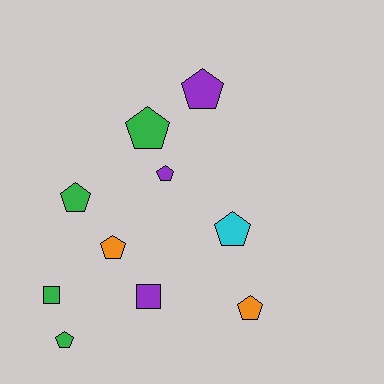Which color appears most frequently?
Green, with 4 objects.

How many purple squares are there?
There is 1 purple square.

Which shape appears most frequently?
Pentagon, with 8 objects.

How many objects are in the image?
There are 10 objects.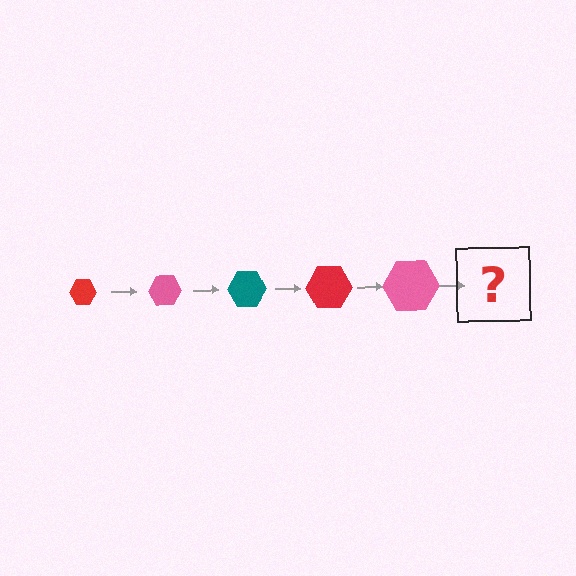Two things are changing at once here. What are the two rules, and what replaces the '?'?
The two rules are that the hexagon grows larger each step and the color cycles through red, pink, and teal. The '?' should be a teal hexagon, larger than the previous one.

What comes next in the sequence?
The next element should be a teal hexagon, larger than the previous one.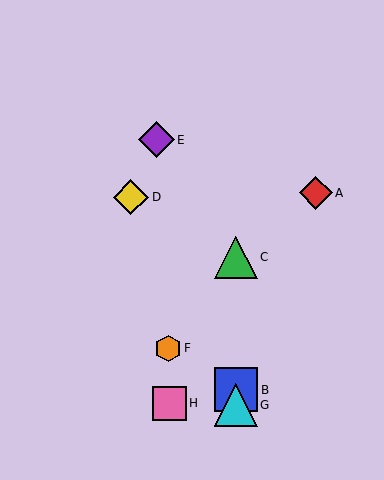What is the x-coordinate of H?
Object H is at x≈170.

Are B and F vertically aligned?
No, B is at x≈236 and F is at x≈168.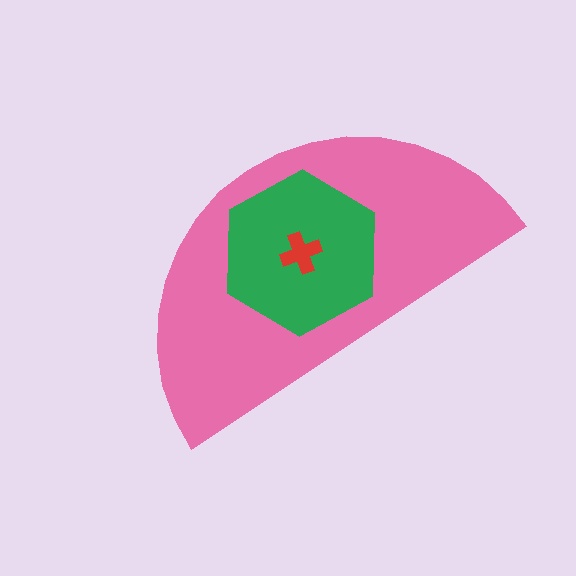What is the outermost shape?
The pink semicircle.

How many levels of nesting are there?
3.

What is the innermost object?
The red cross.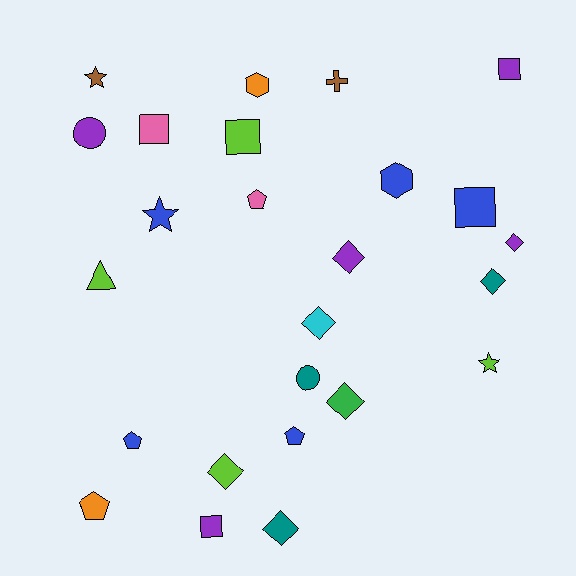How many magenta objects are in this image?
There are no magenta objects.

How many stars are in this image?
There are 3 stars.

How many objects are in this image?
There are 25 objects.